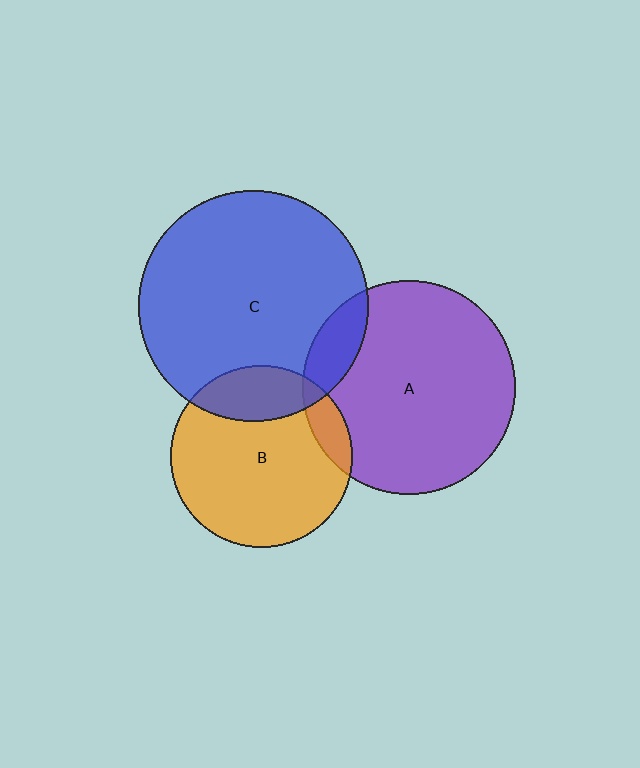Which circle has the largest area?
Circle C (blue).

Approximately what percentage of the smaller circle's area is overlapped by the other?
Approximately 10%.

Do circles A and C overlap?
Yes.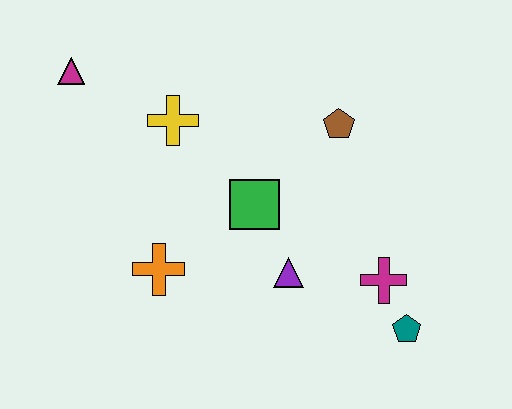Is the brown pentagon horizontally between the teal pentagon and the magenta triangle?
Yes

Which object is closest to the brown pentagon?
The green square is closest to the brown pentagon.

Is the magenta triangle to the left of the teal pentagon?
Yes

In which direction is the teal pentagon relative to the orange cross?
The teal pentagon is to the right of the orange cross.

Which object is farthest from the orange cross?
The teal pentagon is farthest from the orange cross.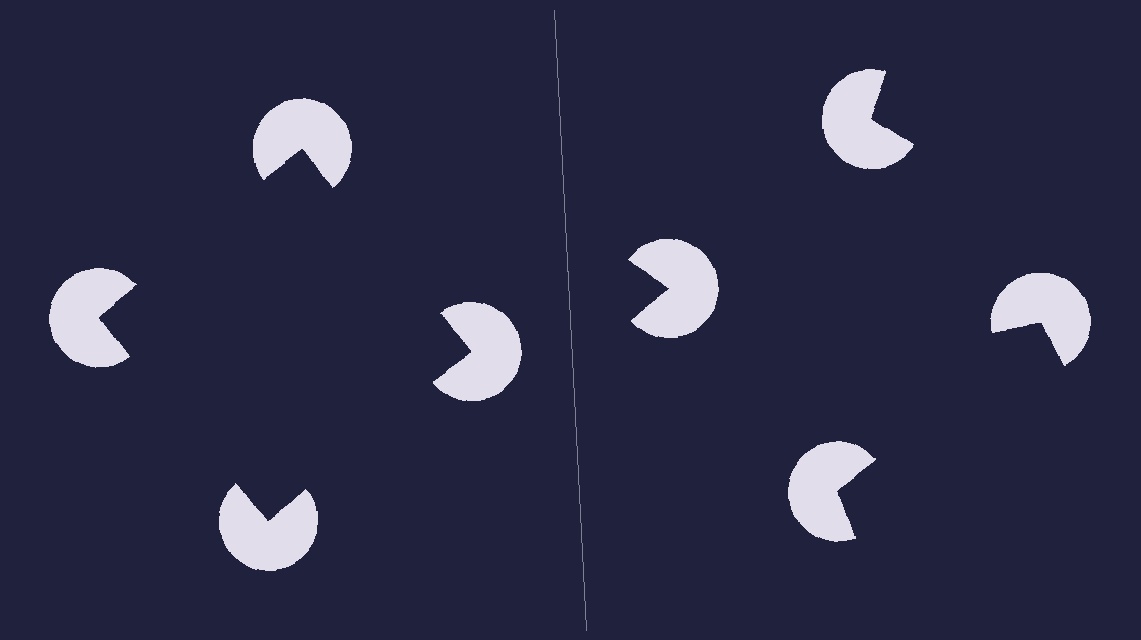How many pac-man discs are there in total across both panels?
8 — 4 on each side.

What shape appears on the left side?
An illusory square.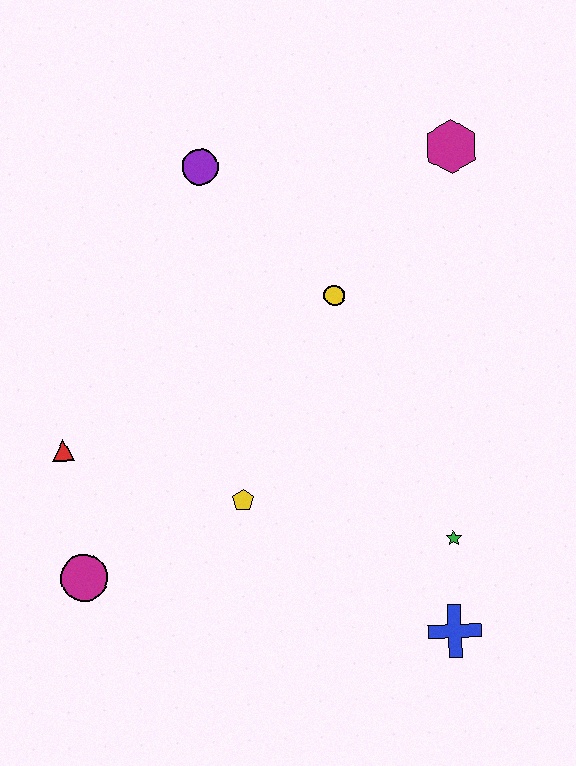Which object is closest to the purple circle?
The yellow circle is closest to the purple circle.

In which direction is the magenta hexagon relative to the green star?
The magenta hexagon is above the green star.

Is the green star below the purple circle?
Yes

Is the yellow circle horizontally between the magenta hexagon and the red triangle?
Yes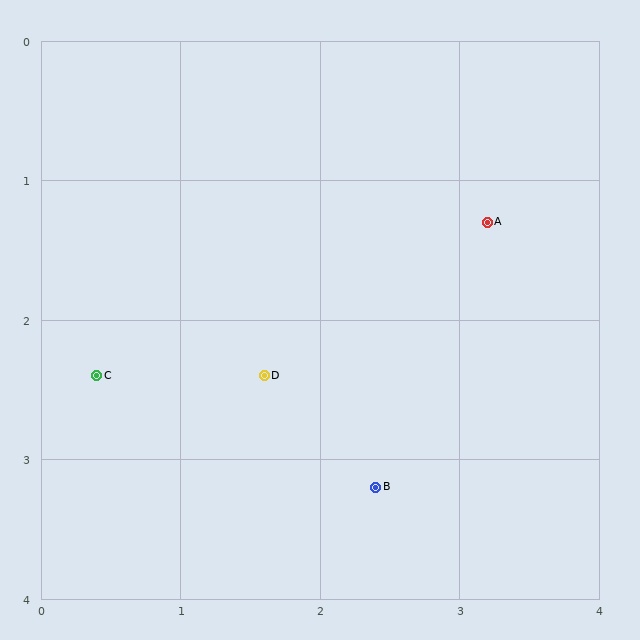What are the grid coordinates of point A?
Point A is at approximately (3.2, 1.3).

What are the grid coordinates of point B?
Point B is at approximately (2.4, 3.2).